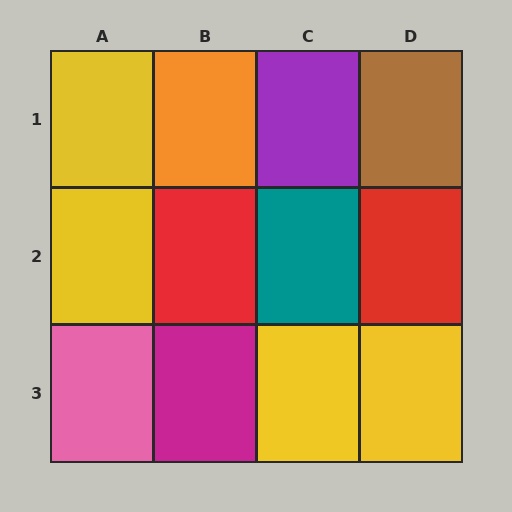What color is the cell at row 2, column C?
Teal.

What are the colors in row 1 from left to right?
Yellow, orange, purple, brown.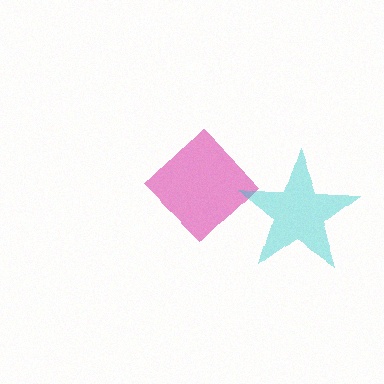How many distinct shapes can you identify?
There are 2 distinct shapes: a pink diamond, a cyan star.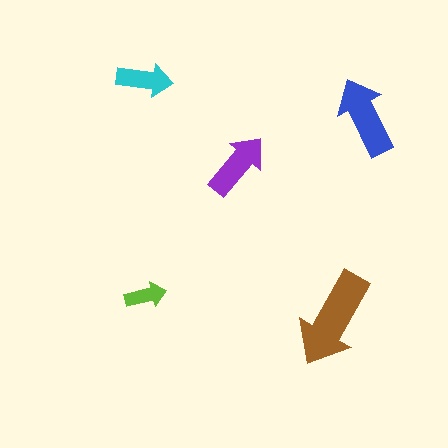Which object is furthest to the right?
The blue arrow is rightmost.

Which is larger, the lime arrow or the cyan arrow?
The cyan one.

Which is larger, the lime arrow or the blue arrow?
The blue one.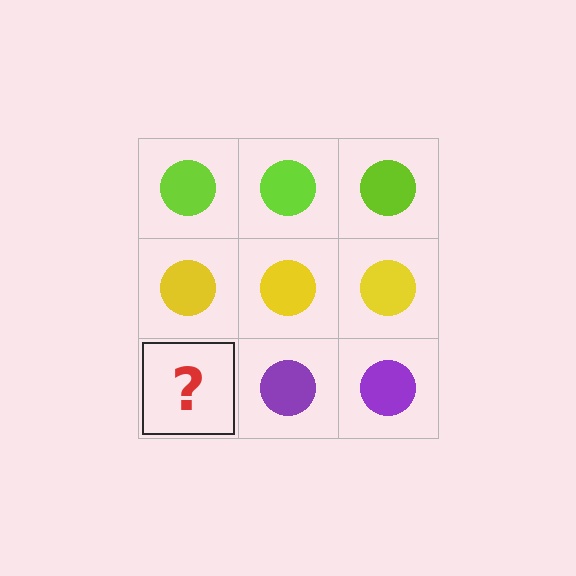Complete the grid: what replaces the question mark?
The question mark should be replaced with a purple circle.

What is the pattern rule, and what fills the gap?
The rule is that each row has a consistent color. The gap should be filled with a purple circle.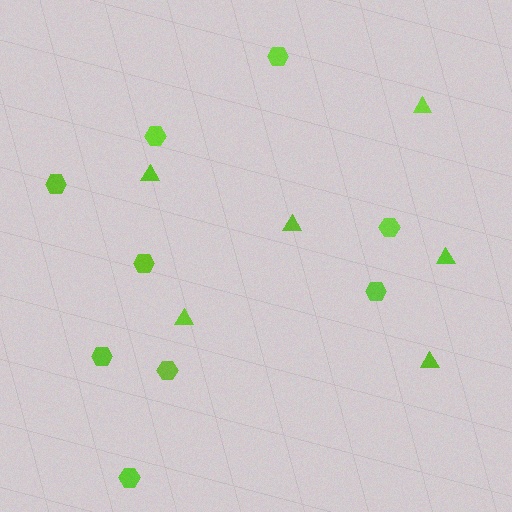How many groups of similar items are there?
There are 2 groups: one group of hexagons (9) and one group of triangles (6).